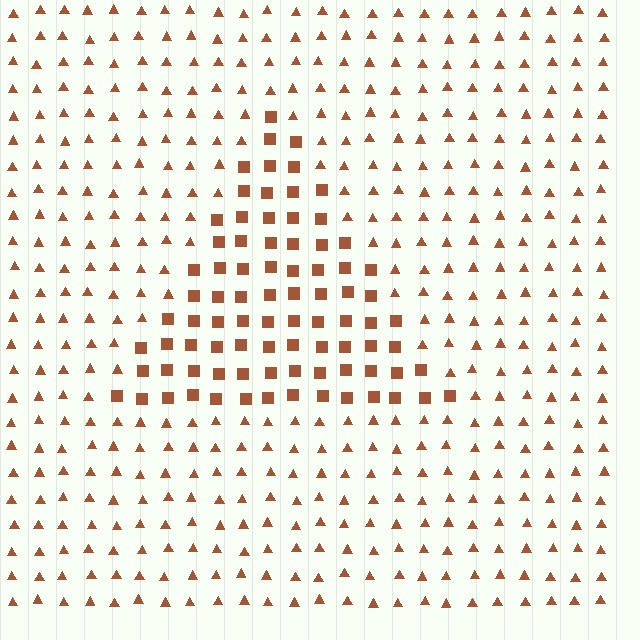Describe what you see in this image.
The image is filled with small brown elements arranged in a uniform grid. A triangle-shaped region contains squares, while the surrounding area contains triangles. The boundary is defined purely by the change in element shape.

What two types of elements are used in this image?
The image uses squares inside the triangle region and triangles outside it.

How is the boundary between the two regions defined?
The boundary is defined by a change in element shape: squares inside vs. triangles outside. All elements share the same color and spacing.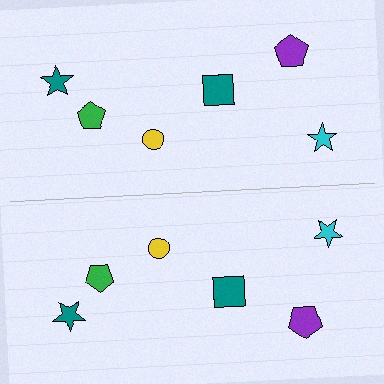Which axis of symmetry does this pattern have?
The pattern has a horizontal axis of symmetry running through the center of the image.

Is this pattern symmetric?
Yes, this pattern has bilateral (reflection) symmetry.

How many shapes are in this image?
There are 12 shapes in this image.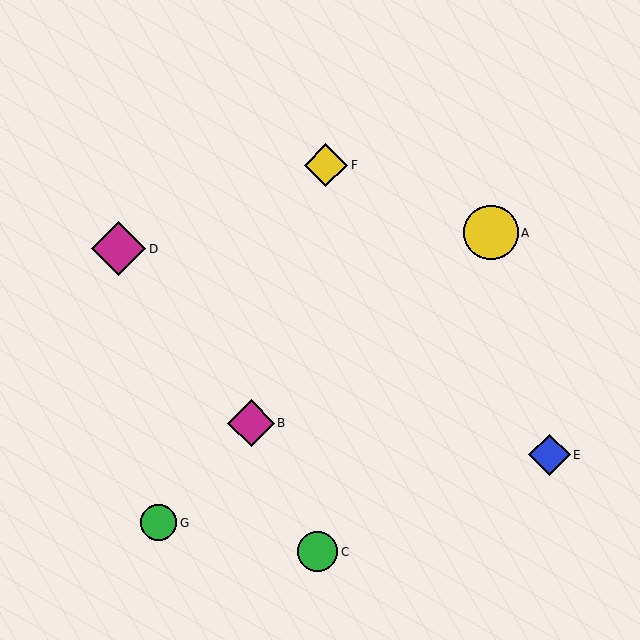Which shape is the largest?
The yellow circle (labeled A) is the largest.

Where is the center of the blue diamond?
The center of the blue diamond is at (550, 455).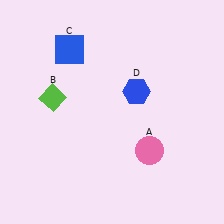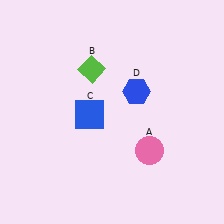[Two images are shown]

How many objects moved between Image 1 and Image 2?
2 objects moved between the two images.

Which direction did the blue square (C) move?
The blue square (C) moved down.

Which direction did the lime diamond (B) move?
The lime diamond (B) moved right.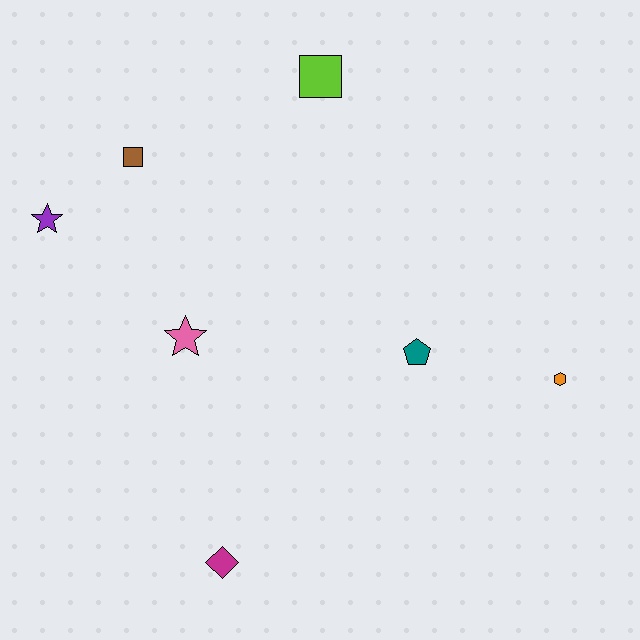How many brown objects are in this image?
There is 1 brown object.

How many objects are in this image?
There are 7 objects.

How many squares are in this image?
There are 2 squares.